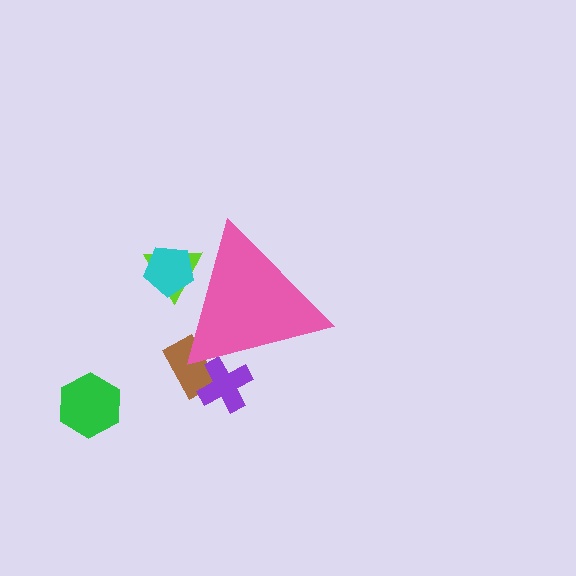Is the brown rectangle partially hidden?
Yes, the brown rectangle is partially hidden behind the pink triangle.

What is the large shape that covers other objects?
A pink triangle.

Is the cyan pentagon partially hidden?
Yes, the cyan pentagon is partially hidden behind the pink triangle.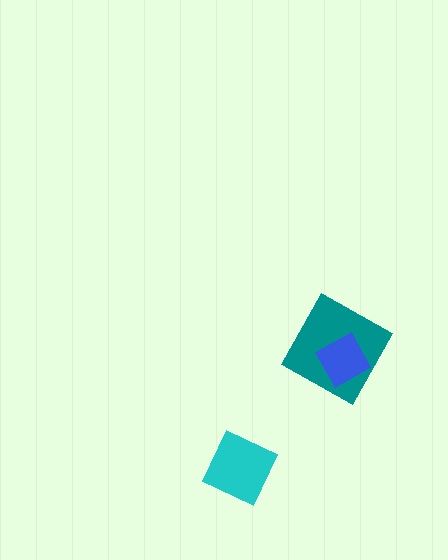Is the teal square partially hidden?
Yes, it is partially covered by another shape.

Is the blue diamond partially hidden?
No, no other shape covers it.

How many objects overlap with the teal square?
1 object overlaps with the teal square.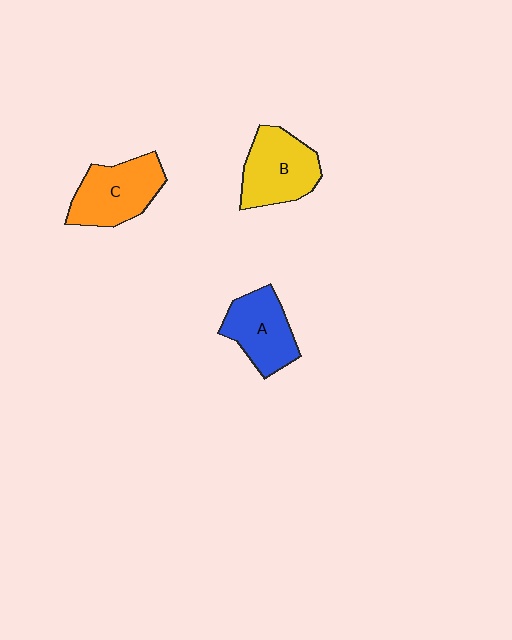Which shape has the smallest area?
Shape A (blue).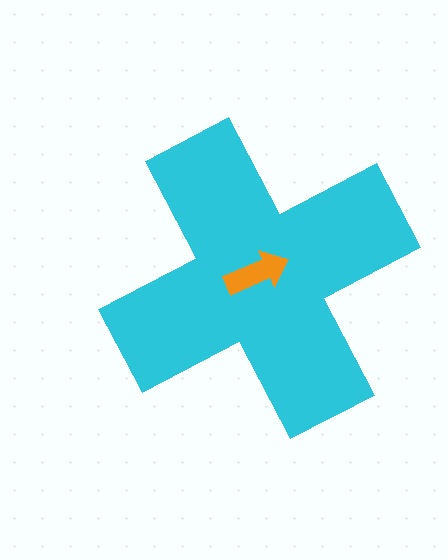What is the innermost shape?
The orange arrow.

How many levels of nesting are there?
2.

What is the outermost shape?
The cyan cross.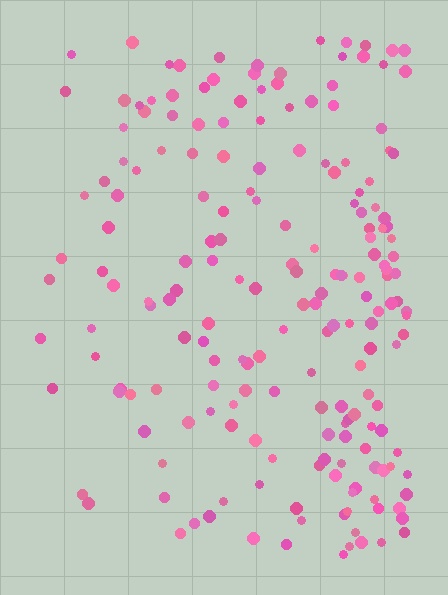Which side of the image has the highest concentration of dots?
The right.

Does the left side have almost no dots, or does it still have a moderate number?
Still a moderate number, just noticeably fewer than the right.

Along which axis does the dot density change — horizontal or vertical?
Horizontal.